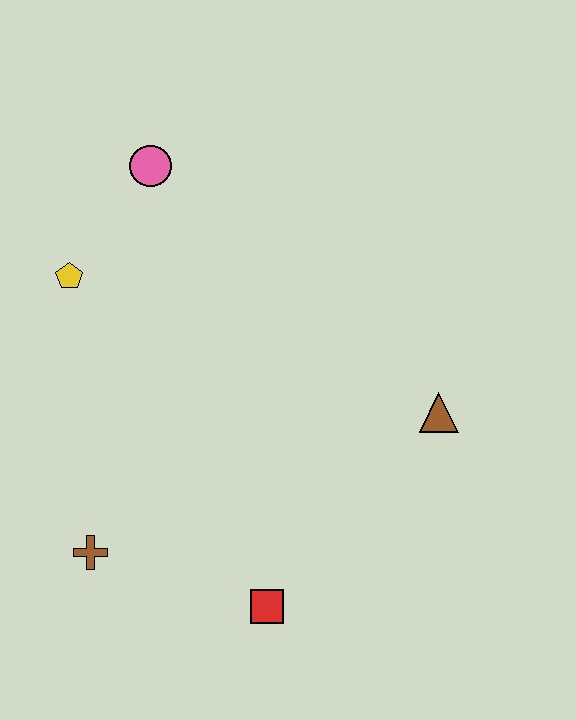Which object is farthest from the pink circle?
The red square is farthest from the pink circle.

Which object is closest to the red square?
The brown cross is closest to the red square.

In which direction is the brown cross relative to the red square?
The brown cross is to the left of the red square.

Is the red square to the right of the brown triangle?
No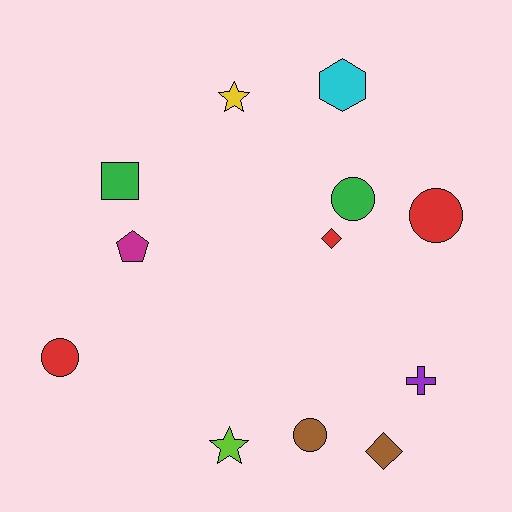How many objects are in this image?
There are 12 objects.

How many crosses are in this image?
There is 1 cross.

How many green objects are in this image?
There are 2 green objects.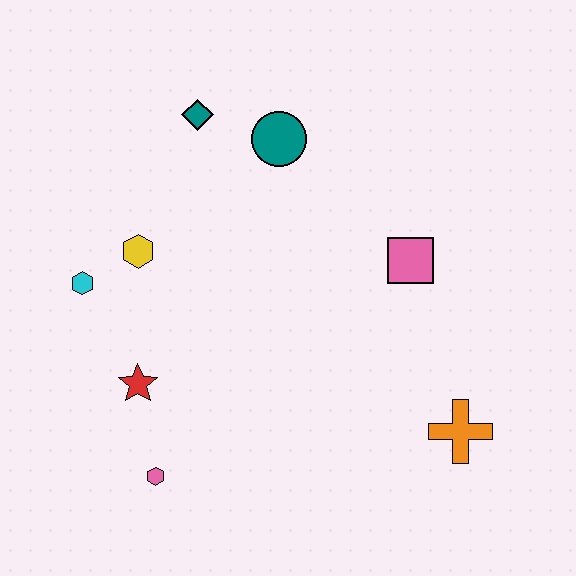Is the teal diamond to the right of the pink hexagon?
Yes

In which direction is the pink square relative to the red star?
The pink square is to the right of the red star.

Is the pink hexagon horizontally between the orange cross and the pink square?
No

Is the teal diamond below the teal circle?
No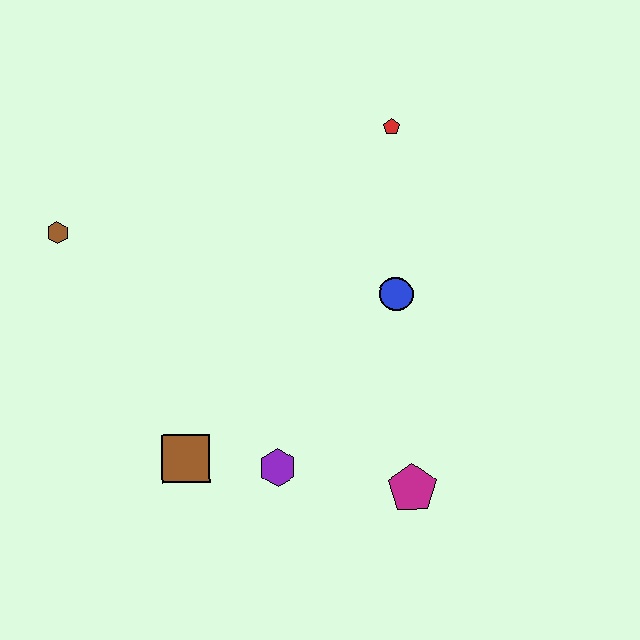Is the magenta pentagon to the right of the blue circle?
Yes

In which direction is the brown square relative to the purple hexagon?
The brown square is to the left of the purple hexagon.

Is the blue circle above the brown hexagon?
No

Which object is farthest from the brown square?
The red pentagon is farthest from the brown square.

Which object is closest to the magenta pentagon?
The purple hexagon is closest to the magenta pentagon.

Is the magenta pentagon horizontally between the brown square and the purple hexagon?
No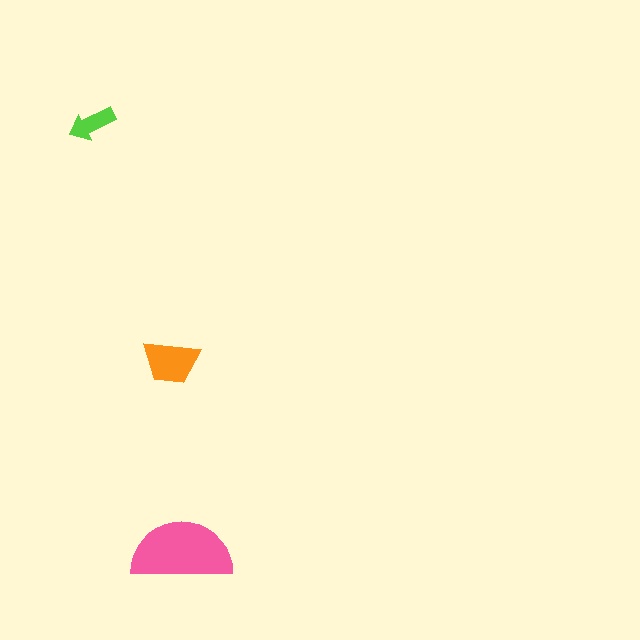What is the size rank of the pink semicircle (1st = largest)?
1st.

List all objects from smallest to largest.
The lime arrow, the orange trapezoid, the pink semicircle.